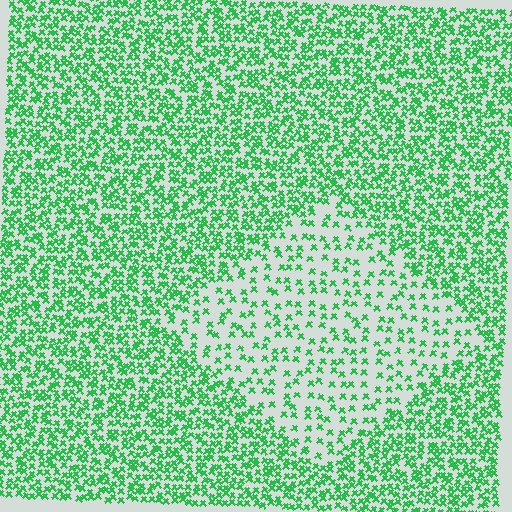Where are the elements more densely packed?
The elements are more densely packed outside the diamond boundary.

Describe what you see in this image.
The image contains small green elements arranged at two different densities. A diamond-shaped region is visible where the elements are less densely packed than the surrounding area.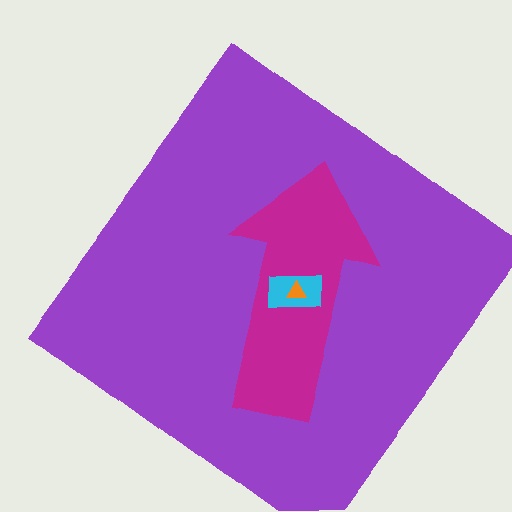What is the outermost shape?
The purple diamond.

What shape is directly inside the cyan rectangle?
The orange triangle.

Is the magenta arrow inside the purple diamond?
Yes.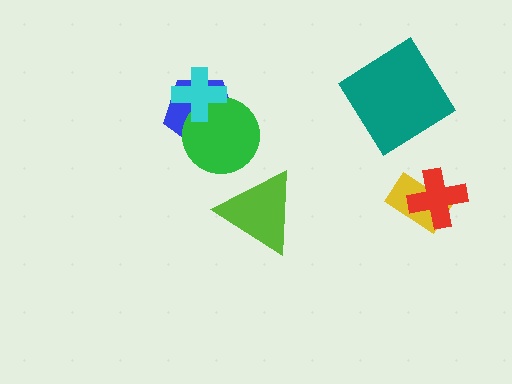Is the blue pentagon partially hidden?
Yes, it is partially covered by another shape.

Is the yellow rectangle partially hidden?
Yes, it is partially covered by another shape.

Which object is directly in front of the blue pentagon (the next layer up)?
The green circle is directly in front of the blue pentagon.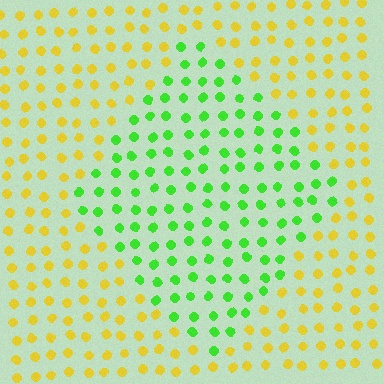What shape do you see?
I see a diamond.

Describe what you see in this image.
The image is filled with small yellow elements in a uniform arrangement. A diamond-shaped region is visible where the elements are tinted to a slightly different hue, forming a subtle color boundary.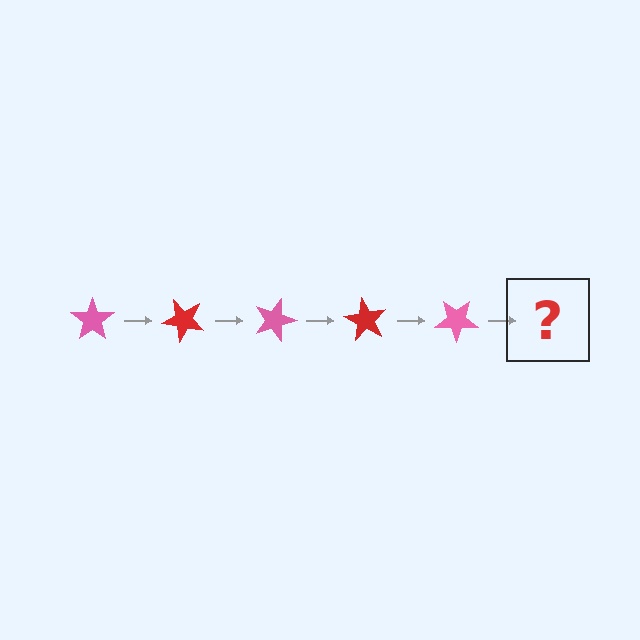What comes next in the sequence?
The next element should be a red star, rotated 225 degrees from the start.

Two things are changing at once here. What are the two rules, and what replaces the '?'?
The two rules are that it rotates 45 degrees each step and the color cycles through pink and red. The '?' should be a red star, rotated 225 degrees from the start.